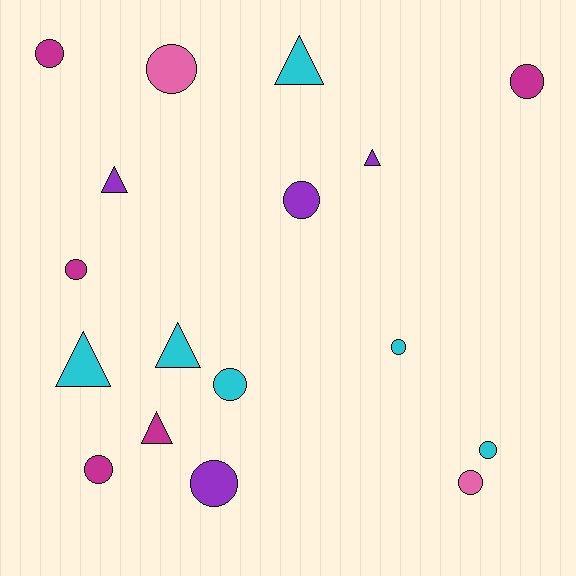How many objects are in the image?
There are 17 objects.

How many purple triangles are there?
There are 2 purple triangles.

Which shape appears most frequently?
Circle, with 11 objects.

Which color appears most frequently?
Cyan, with 6 objects.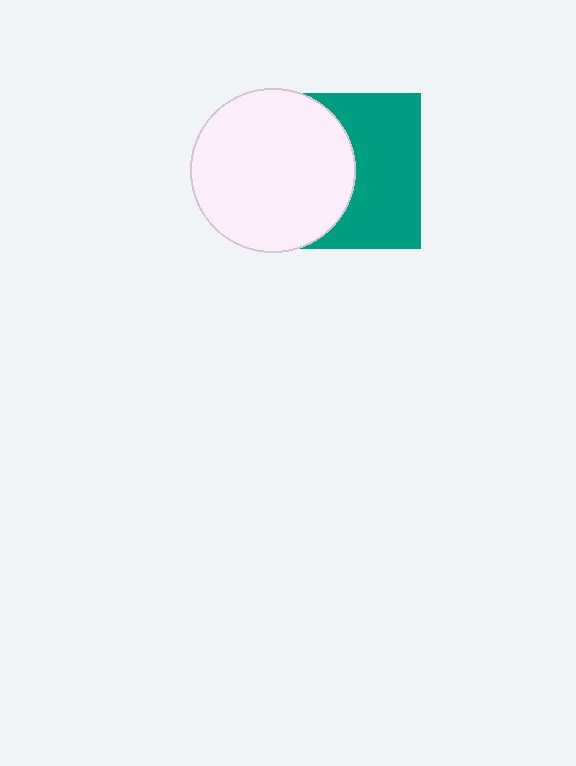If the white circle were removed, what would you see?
You would see the complete teal square.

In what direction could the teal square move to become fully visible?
The teal square could move right. That would shift it out from behind the white circle entirely.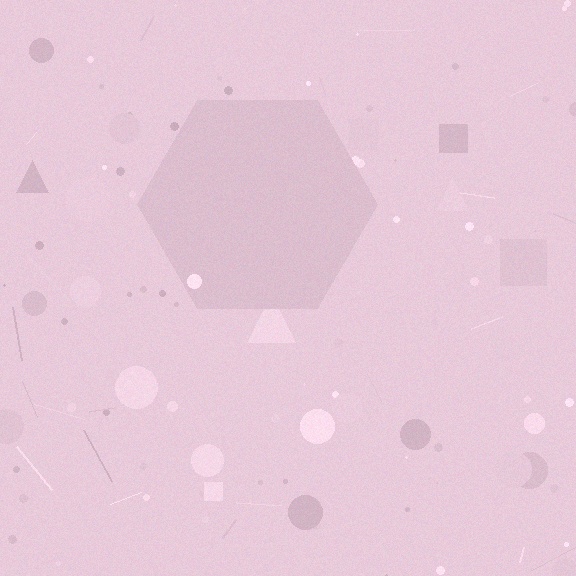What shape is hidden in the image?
A hexagon is hidden in the image.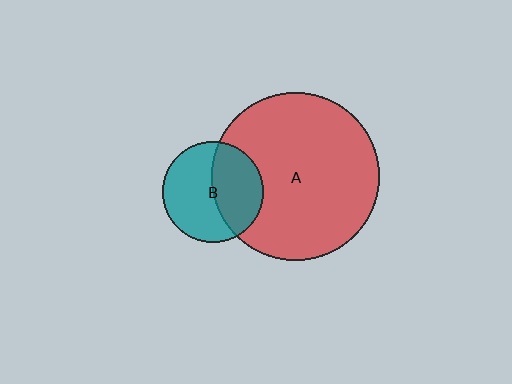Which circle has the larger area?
Circle A (red).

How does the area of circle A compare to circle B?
Approximately 2.7 times.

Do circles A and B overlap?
Yes.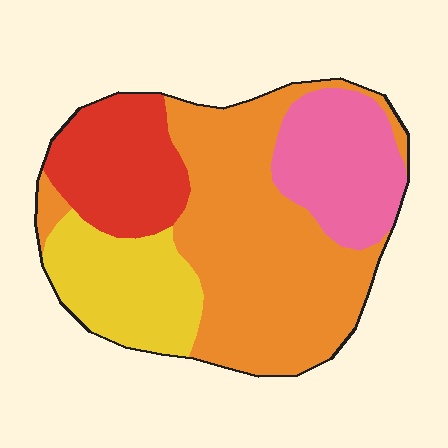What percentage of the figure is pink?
Pink takes up about one sixth (1/6) of the figure.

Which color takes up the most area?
Orange, at roughly 45%.